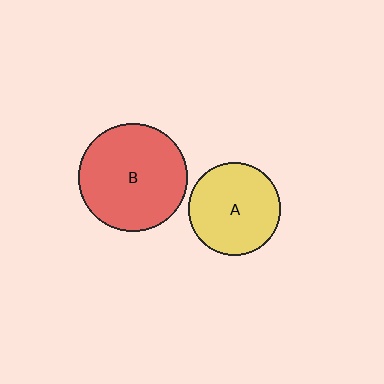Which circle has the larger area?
Circle B (red).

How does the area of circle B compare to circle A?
Approximately 1.4 times.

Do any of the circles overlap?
No, none of the circles overlap.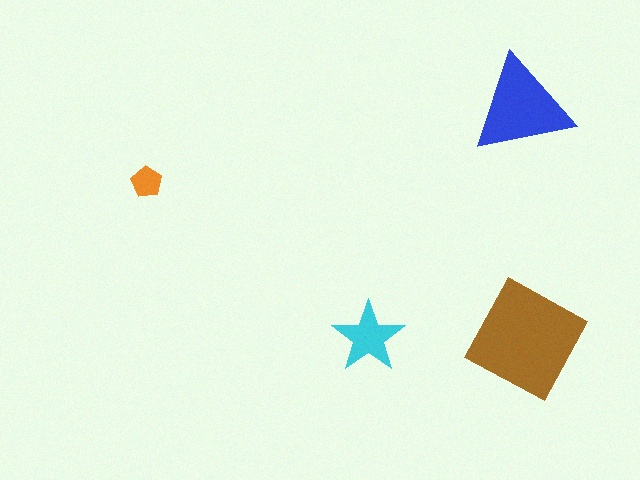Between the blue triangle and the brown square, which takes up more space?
The brown square.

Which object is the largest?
The brown square.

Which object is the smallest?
The orange pentagon.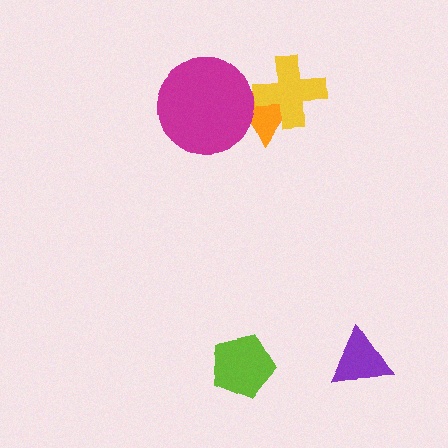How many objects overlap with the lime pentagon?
0 objects overlap with the lime pentagon.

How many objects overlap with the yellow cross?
1 object overlaps with the yellow cross.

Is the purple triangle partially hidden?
No, no other shape covers it.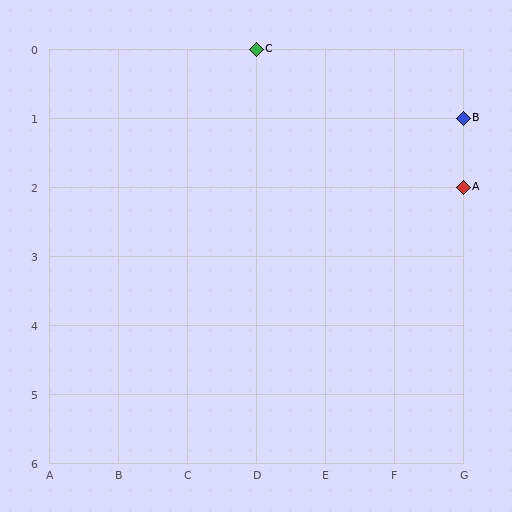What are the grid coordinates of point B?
Point B is at grid coordinates (G, 1).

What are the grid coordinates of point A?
Point A is at grid coordinates (G, 2).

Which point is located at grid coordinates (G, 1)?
Point B is at (G, 1).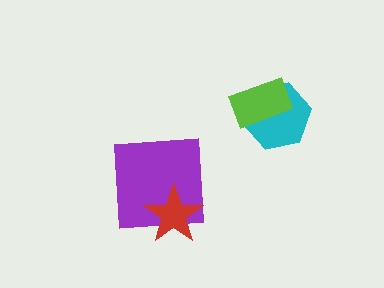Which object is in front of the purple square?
The red star is in front of the purple square.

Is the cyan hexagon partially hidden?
Yes, it is partially covered by another shape.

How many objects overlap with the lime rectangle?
1 object overlaps with the lime rectangle.